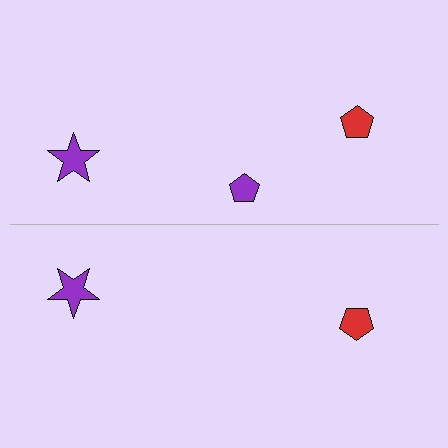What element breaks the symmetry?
A purple pentagon is missing from the bottom side.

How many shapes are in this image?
There are 5 shapes in this image.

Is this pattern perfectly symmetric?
No, the pattern is not perfectly symmetric. A purple pentagon is missing from the bottom side.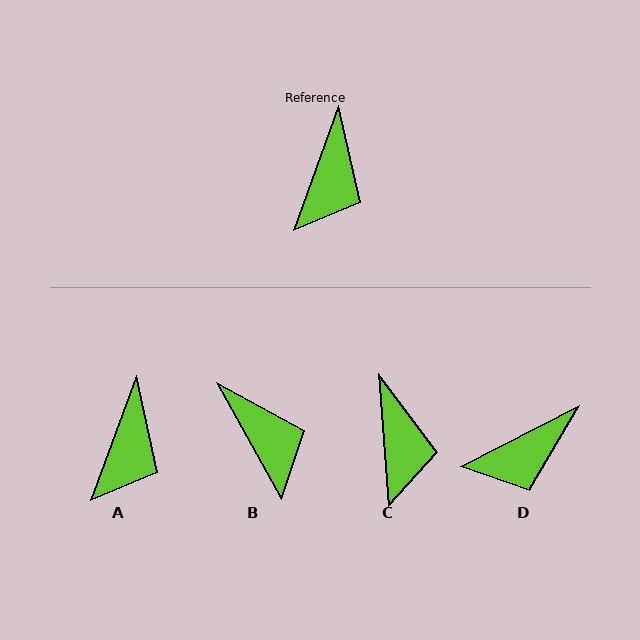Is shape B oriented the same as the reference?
No, it is off by about 49 degrees.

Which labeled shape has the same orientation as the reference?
A.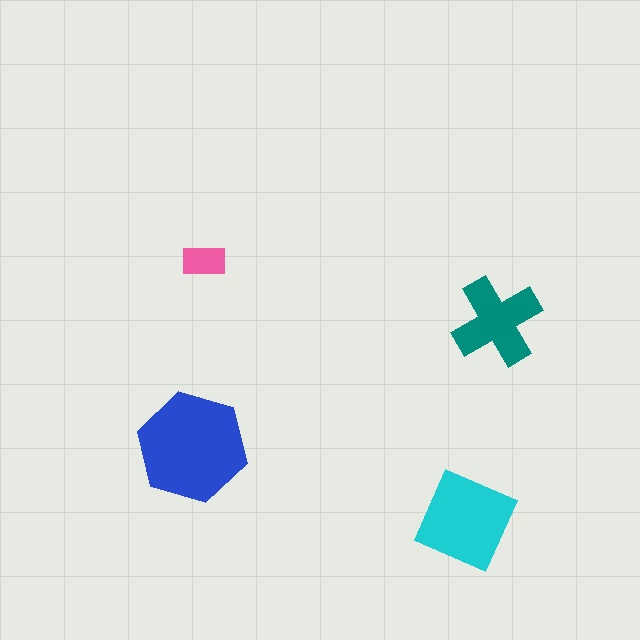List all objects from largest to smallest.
The blue hexagon, the cyan diamond, the teal cross, the pink rectangle.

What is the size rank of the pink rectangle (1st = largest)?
4th.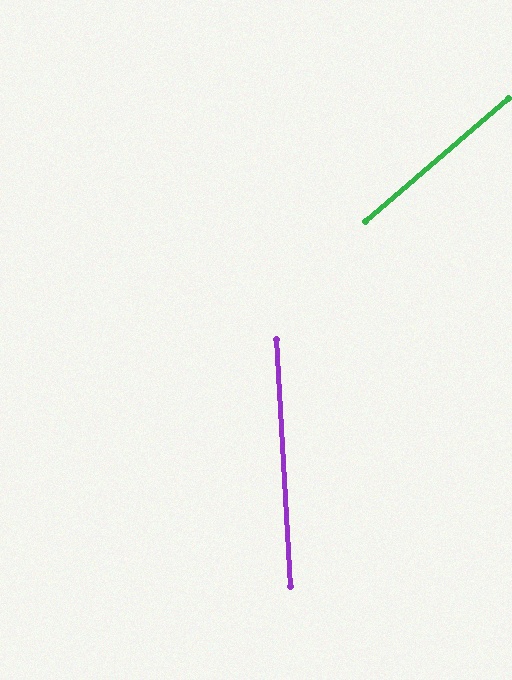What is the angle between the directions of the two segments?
Approximately 52 degrees.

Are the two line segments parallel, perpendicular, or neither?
Neither parallel nor perpendicular — they differ by about 52°.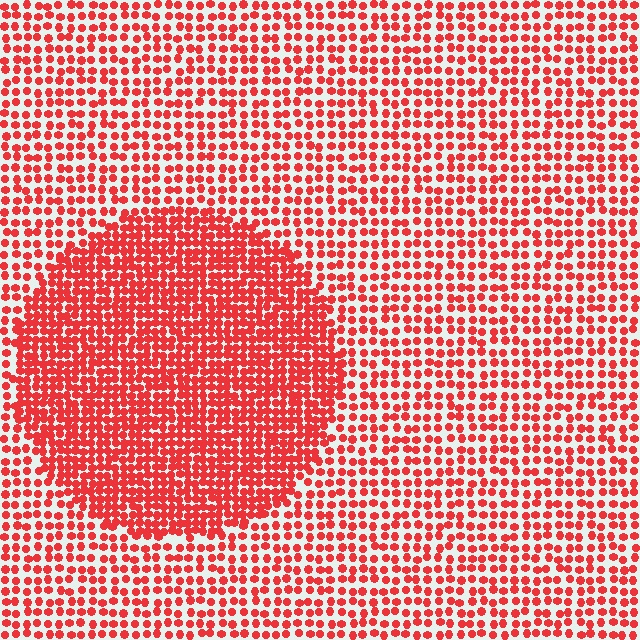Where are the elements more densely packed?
The elements are more densely packed inside the circle boundary.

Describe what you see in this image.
The image contains small red elements arranged at two different densities. A circle-shaped region is visible where the elements are more densely packed than the surrounding area.